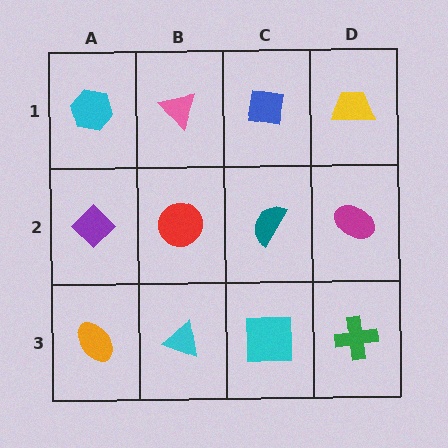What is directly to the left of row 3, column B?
An orange ellipse.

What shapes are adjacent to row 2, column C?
A blue square (row 1, column C), a cyan square (row 3, column C), a red circle (row 2, column B), a magenta ellipse (row 2, column D).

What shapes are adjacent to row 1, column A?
A purple diamond (row 2, column A), a pink triangle (row 1, column B).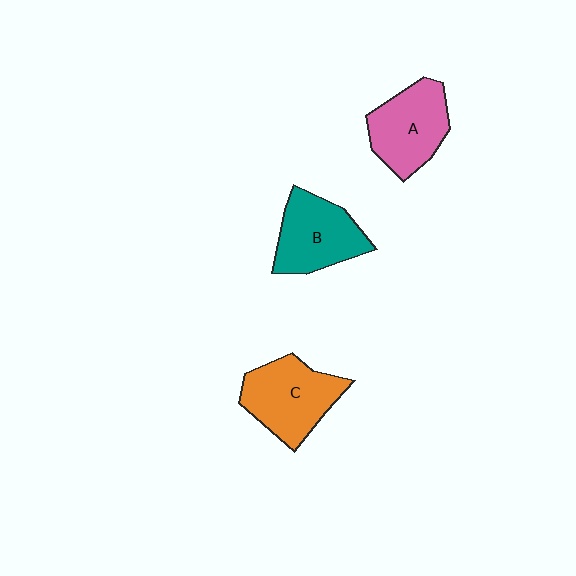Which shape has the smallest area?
Shape A (pink).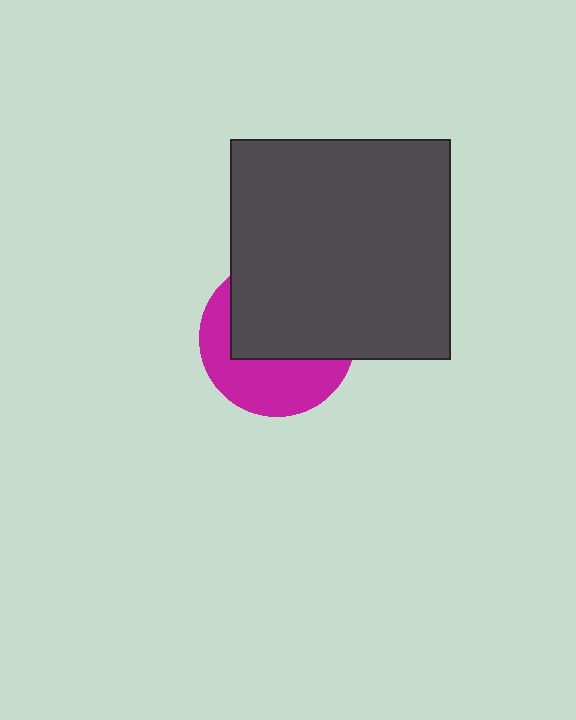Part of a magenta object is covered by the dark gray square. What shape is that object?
It is a circle.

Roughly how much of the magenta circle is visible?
A small part of it is visible (roughly 43%).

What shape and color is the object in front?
The object in front is a dark gray square.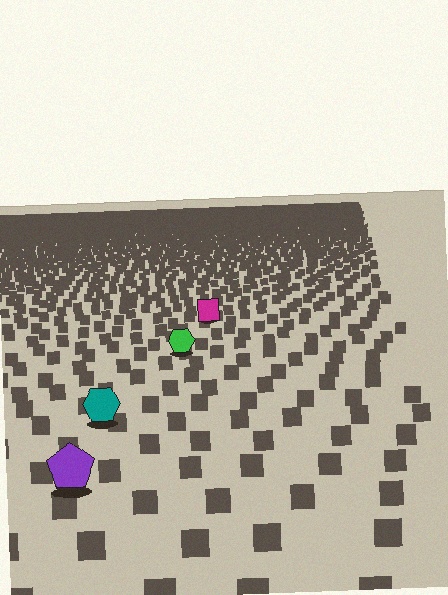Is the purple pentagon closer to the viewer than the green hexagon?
Yes. The purple pentagon is closer — you can tell from the texture gradient: the ground texture is coarser near it.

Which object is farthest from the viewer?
The magenta square is farthest from the viewer. It appears smaller and the ground texture around it is denser.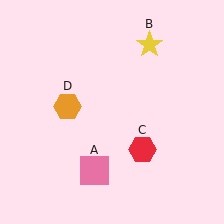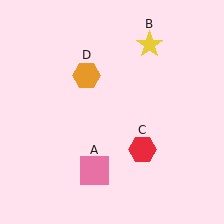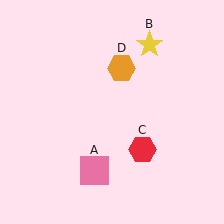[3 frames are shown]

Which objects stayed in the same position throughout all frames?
Pink square (object A) and yellow star (object B) and red hexagon (object C) remained stationary.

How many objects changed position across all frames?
1 object changed position: orange hexagon (object D).